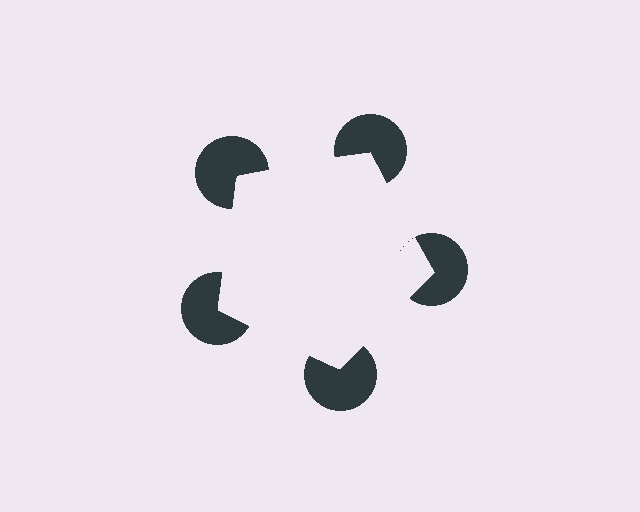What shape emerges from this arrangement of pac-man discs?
An illusory pentagon — its edges are inferred from the aligned wedge cuts in the pac-man discs, not physically drawn.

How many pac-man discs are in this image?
There are 5 — one at each vertex of the illusory pentagon.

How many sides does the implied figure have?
5 sides.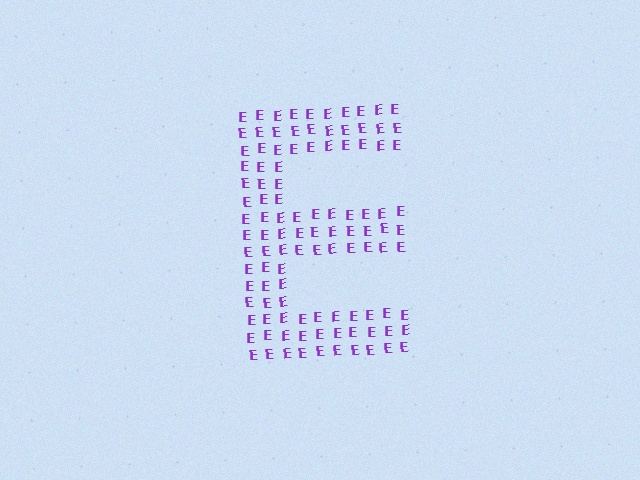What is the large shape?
The large shape is the letter E.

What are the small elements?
The small elements are letter E's.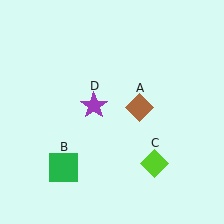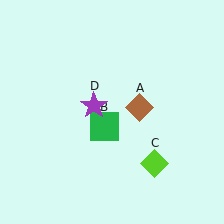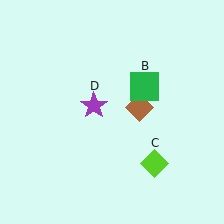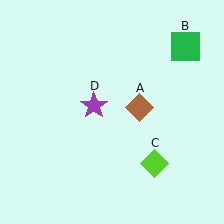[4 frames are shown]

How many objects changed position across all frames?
1 object changed position: green square (object B).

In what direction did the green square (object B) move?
The green square (object B) moved up and to the right.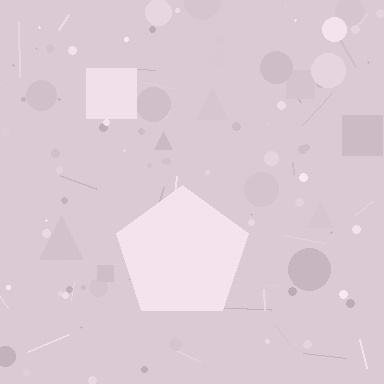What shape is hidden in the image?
A pentagon is hidden in the image.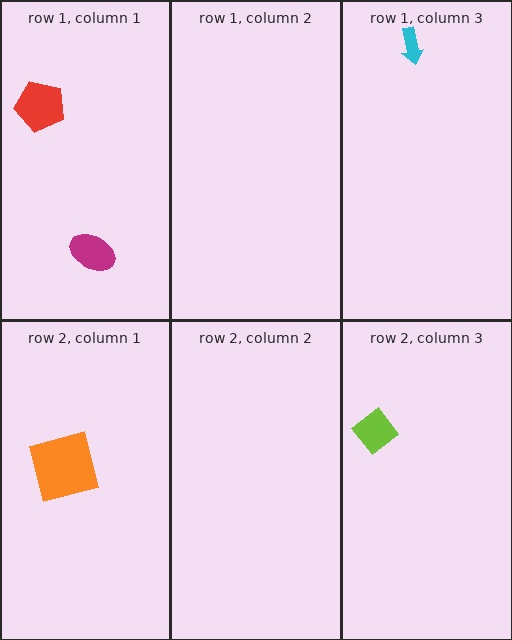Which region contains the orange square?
The row 2, column 1 region.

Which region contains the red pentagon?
The row 1, column 1 region.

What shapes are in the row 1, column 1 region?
The red pentagon, the magenta ellipse.